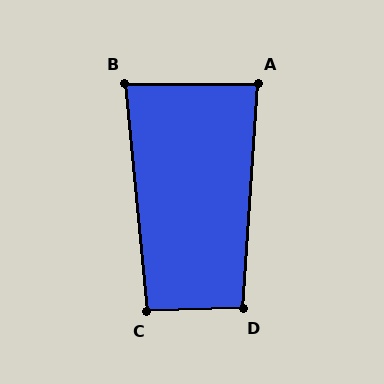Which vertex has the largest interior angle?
D, at approximately 95 degrees.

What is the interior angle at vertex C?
Approximately 94 degrees (approximately right).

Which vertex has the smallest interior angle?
B, at approximately 85 degrees.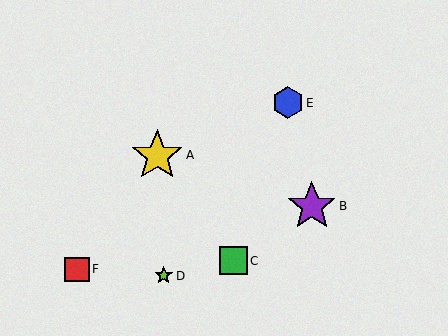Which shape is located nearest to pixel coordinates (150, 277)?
The lime star (labeled D) at (164, 276) is nearest to that location.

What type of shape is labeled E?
Shape E is a blue hexagon.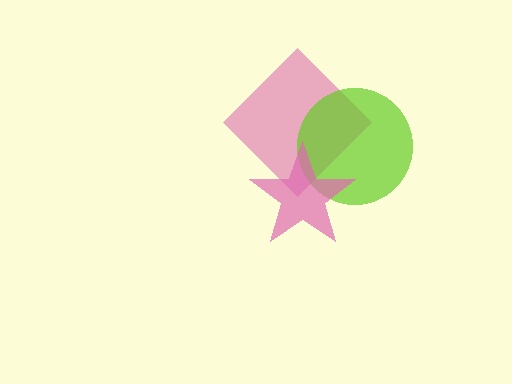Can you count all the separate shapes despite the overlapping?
Yes, there are 3 separate shapes.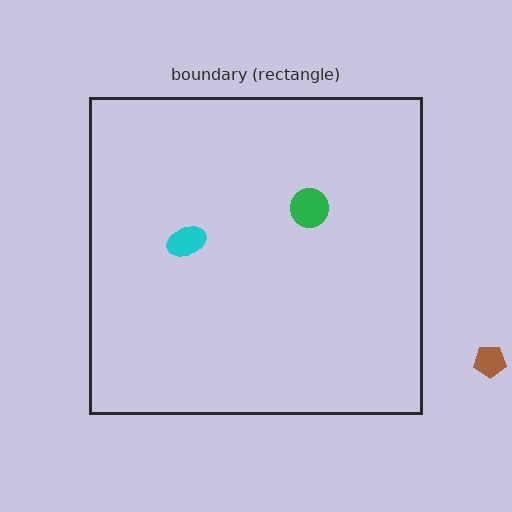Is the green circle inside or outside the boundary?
Inside.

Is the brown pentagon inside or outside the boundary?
Outside.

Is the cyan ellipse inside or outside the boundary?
Inside.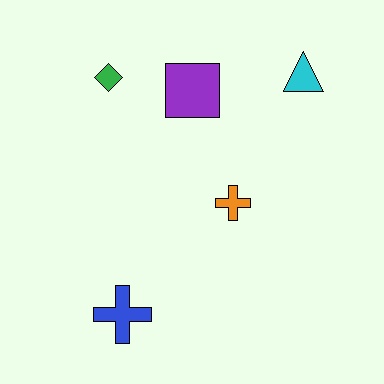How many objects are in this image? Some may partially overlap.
There are 5 objects.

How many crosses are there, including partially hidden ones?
There are 2 crosses.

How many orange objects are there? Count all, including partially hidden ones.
There is 1 orange object.